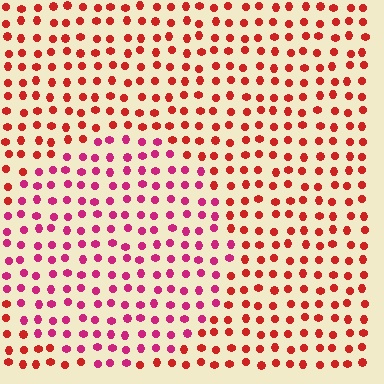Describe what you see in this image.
The image is filled with small red elements in a uniform arrangement. A circle-shaped region is visible where the elements are tinted to a slightly different hue, forming a subtle color boundary.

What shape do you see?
I see a circle.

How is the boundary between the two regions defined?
The boundary is defined purely by a slight shift in hue (about 33 degrees). Spacing, size, and orientation are identical on both sides.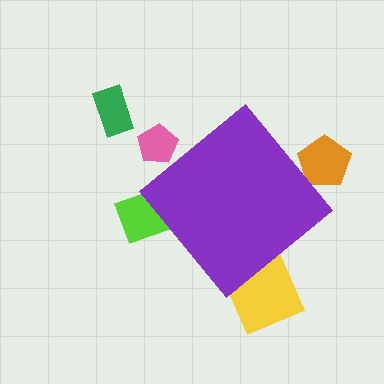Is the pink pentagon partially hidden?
Yes, the pink pentagon is partially hidden behind the purple diamond.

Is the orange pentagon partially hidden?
Yes, the orange pentagon is partially hidden behind the purple diamond.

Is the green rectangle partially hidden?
No, the green rectangle is fully visible.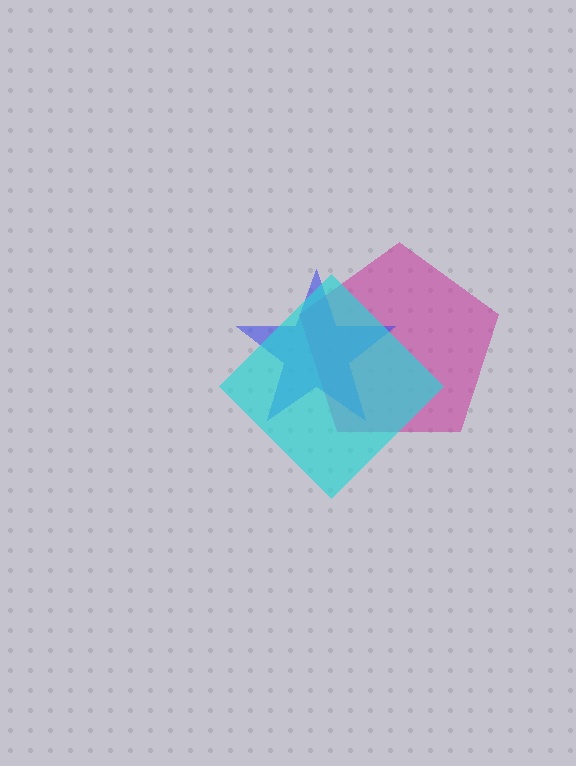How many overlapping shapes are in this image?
There are 3 overlapping shapes in the image.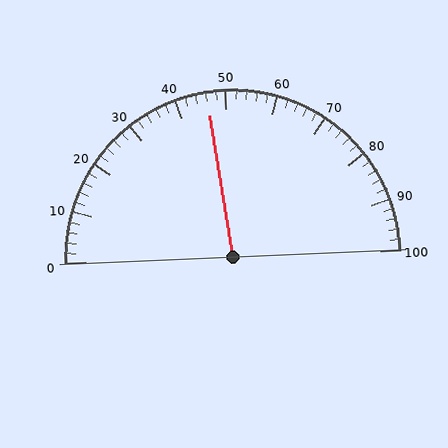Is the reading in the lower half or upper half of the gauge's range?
The reading is in the lower half of the range (0 to 100).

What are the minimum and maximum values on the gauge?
The gauge ranges from 0 to 100.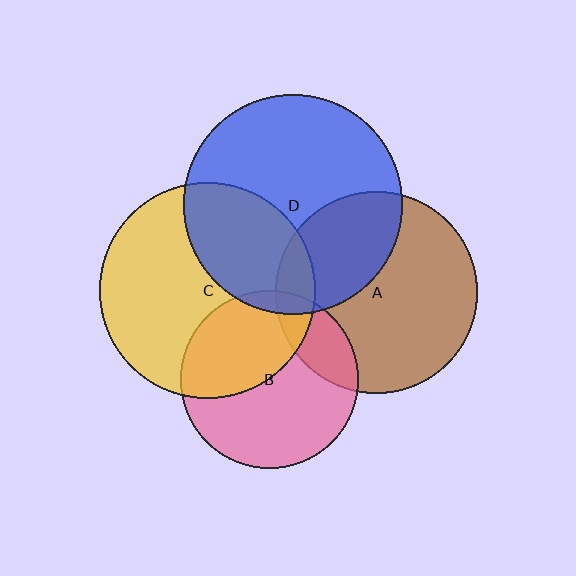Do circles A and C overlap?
Yes.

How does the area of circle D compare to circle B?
Approximately 1.5 times.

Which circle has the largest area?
Circle D (blue).